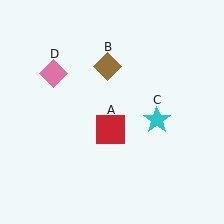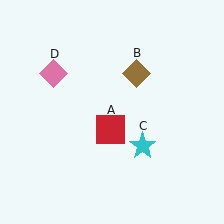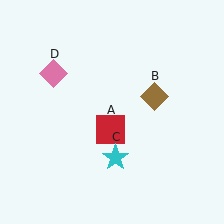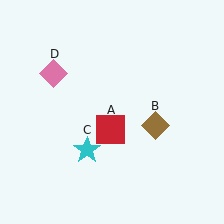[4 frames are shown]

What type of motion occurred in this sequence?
The brown diamond (object B), cyan star (object C) rotated clockwise around the center of the scene.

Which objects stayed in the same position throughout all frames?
Red square (object A) and pink diamond (object D) remained stationary.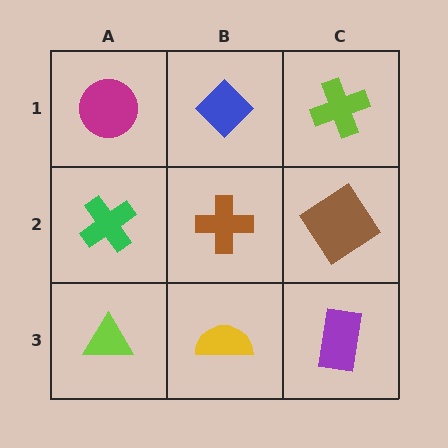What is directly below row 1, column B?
A brown cross.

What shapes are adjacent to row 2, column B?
A blue diamond (row 1, column B), a yellow semicircle (row 3, column B), a green cross (row 2, column A), a brown diamond (row 2, column C).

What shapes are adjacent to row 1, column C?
A brown diamond (row 2, column C), a blue diamond (row 1, column B).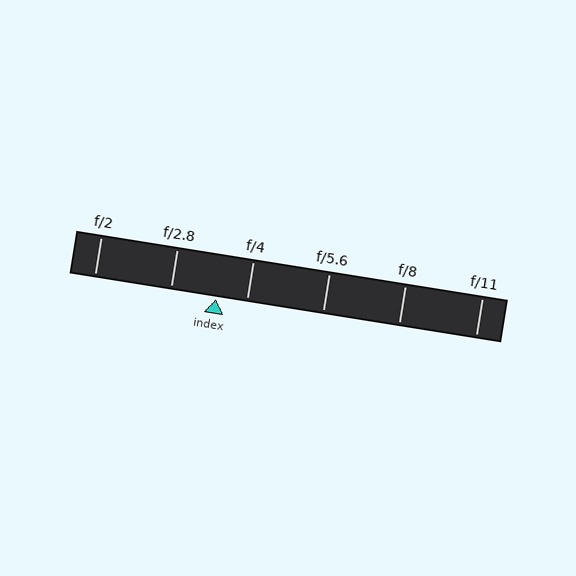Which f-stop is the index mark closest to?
The index mark is closest to f/4.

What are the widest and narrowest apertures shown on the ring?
The widest aperture shown is f/2 and the narrowest is f/11.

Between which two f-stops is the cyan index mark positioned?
The index mark is between f/2.8 and f/4.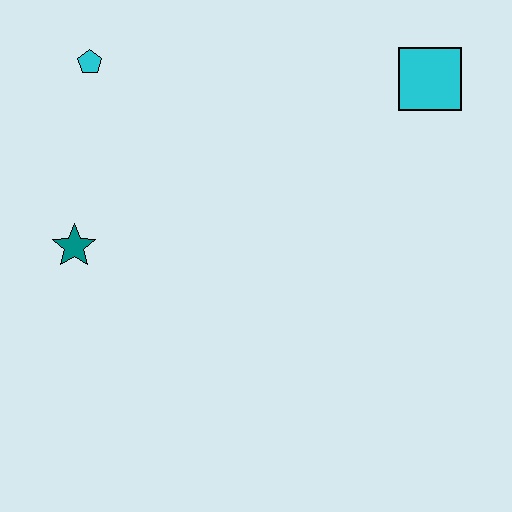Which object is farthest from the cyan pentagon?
The cyan square is farthest from the cyan pentagon.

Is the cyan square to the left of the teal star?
No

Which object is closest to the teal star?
The cyan pentagon is closest to the teal star.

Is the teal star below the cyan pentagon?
Yes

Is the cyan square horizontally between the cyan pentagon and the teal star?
No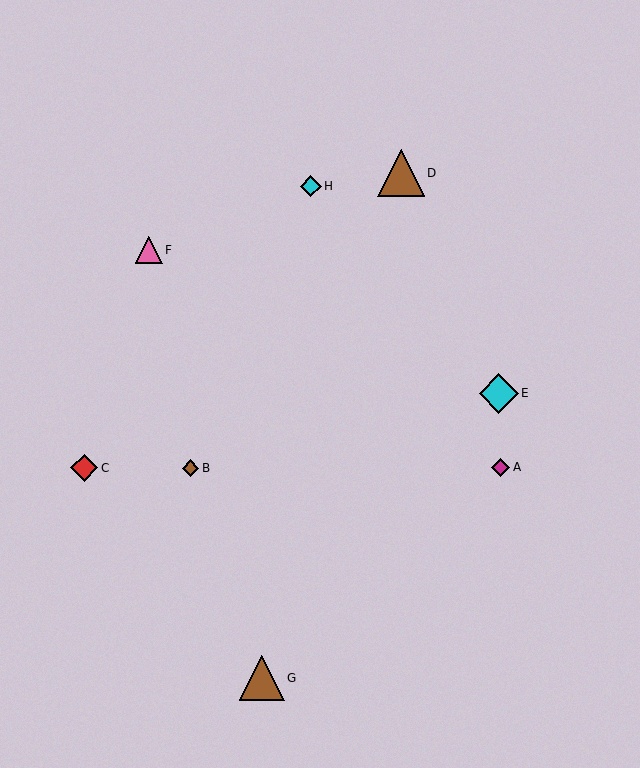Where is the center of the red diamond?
The center of the red diamond is at (84, 468).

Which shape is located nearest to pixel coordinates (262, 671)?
The brown triangle (labeled G) at (262, 678) is nearest to that location.